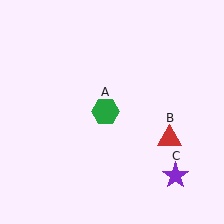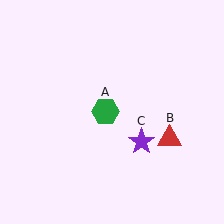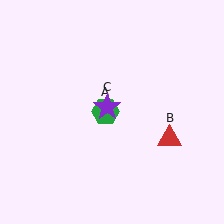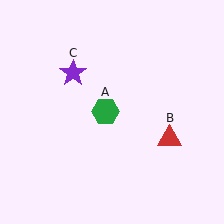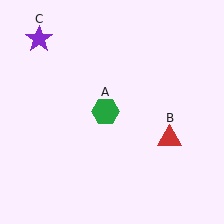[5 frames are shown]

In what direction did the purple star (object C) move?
The purple star (object C) moved up and to the left.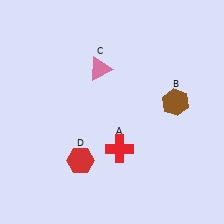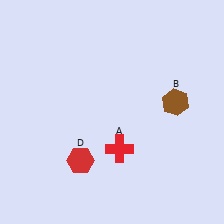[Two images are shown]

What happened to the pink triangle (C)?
The pink triangle (C) was removed in Image 2. It was in the top-left area of Image 1.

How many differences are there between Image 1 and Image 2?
There is 1 difference between the two images.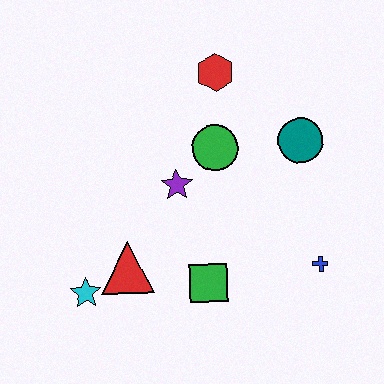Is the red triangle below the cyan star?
No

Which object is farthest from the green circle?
The cyan star is farthest from the green circle.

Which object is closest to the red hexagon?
The green circle is closest to the red hexagon.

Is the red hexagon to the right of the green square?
Yes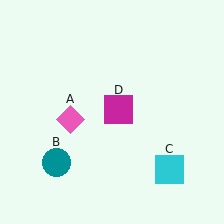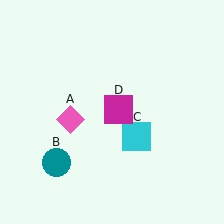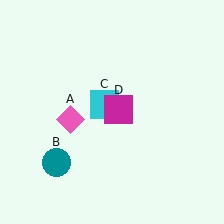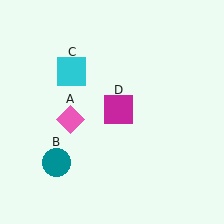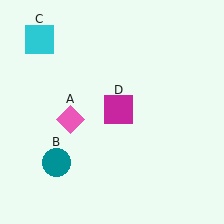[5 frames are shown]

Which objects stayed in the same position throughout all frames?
Pink diamond (object A) and teal circle (object B) and magenta square (object D) remained stationary.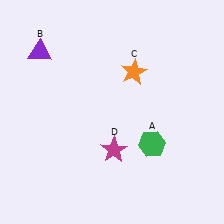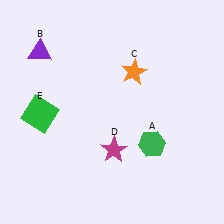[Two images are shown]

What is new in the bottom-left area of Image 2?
A green square (E) was added in the bottom-left area of Image 2.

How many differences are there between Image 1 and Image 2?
There is 1 difference between the two images.